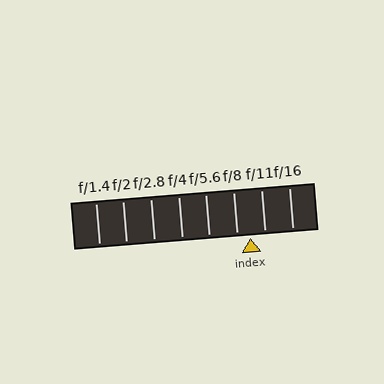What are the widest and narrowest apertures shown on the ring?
The widest aperture shown is f/1.4 and the narrowest is f/16.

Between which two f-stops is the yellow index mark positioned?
The index mark is between f/8 and f/11.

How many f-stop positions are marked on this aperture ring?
There are 8 f-stop positions marked.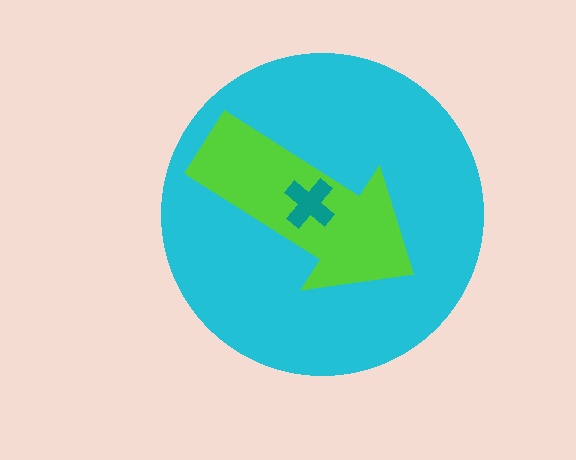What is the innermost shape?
The teal cross.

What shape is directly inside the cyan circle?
The lime arrow.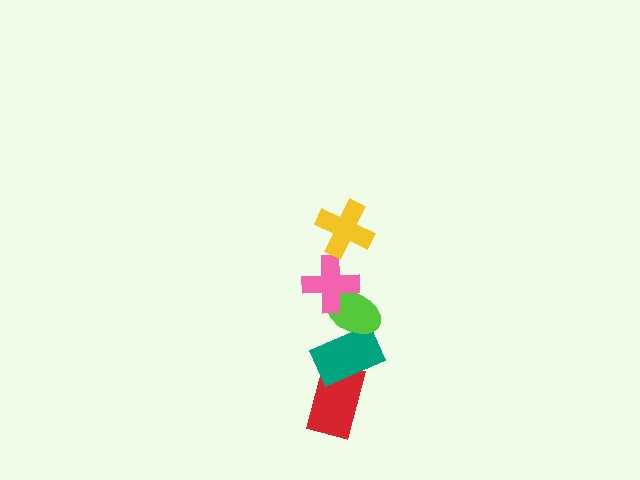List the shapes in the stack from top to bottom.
From top to bottom: the yellow cross, the pink cross, the lime ellipse, the teal rectangle, the red rectangle.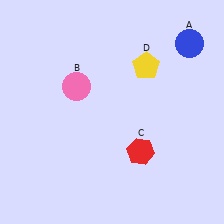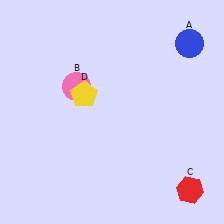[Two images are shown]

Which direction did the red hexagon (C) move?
The red hexagon (C) moved right.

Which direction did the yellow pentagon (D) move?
The yellow pentagon (D) moved left.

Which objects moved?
The objects that moved are: the red hexagon (C), the yellow pentagon (D).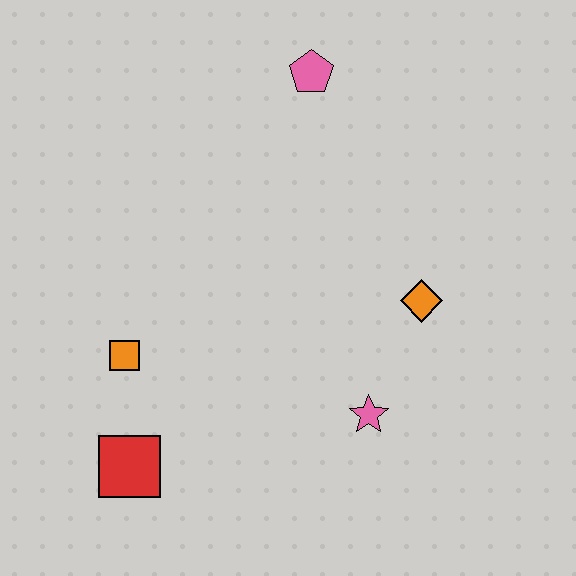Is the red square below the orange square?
Yes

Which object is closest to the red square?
The orange square is closest to the red square.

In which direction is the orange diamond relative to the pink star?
The orange diamond is above the pink star.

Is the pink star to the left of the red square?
No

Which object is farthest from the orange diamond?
The red square is farthest from the orange diamond.